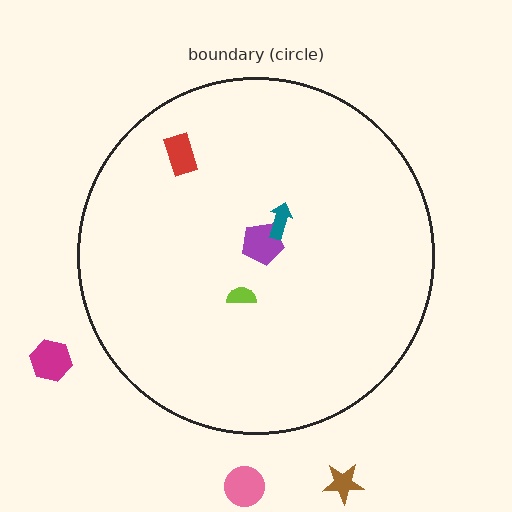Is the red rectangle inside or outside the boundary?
Inside.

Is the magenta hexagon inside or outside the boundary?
Outside.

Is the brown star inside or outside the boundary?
Outside.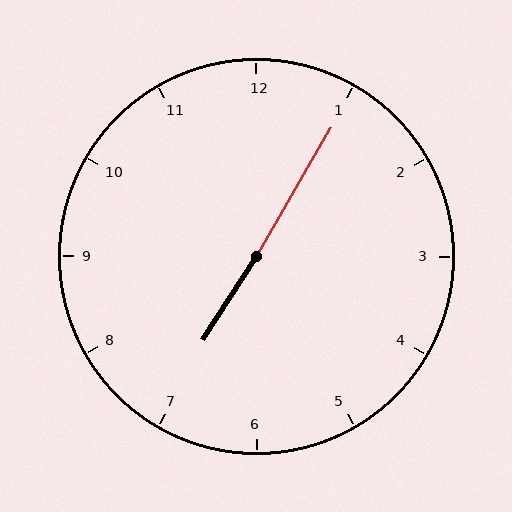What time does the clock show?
7:05.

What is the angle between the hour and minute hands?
Approximately 178 degrees.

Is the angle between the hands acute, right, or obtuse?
It is obtuse.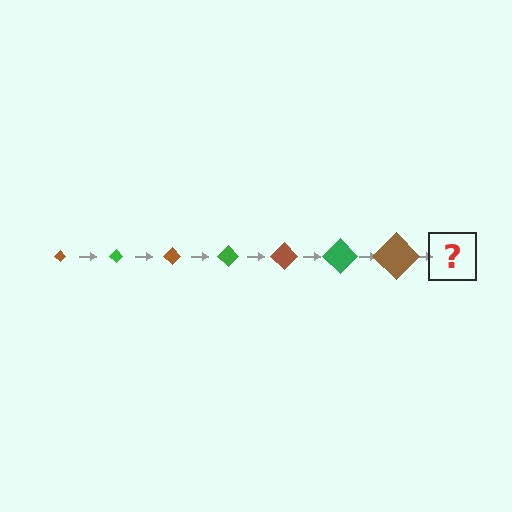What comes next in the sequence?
The next element should be a green diamond, larger than the previous one.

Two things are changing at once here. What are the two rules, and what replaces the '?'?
The two rules are that the diamond grows larger each step and the color cycles through brown and green. The '?' should be a green diamond, larger than the previous one.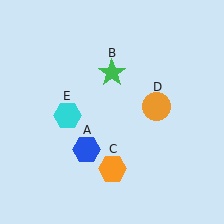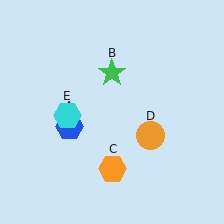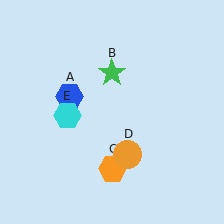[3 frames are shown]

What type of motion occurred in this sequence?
The blue hexagon (object A), orange circle (object D) rotated clockwise around the center of the scene.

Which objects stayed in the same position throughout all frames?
Green star (object B) and orange hexagon (object C) and cyan hexagon (object E) remained stationary.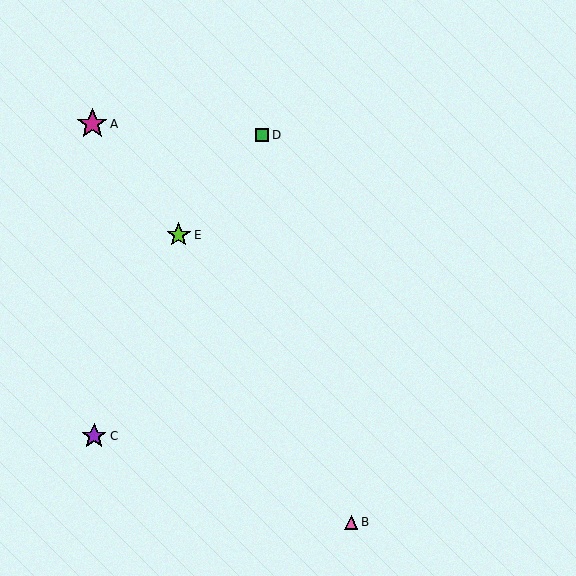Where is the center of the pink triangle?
The center of the pink triangle is at (351, 522).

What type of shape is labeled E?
Shape E is a lime star.